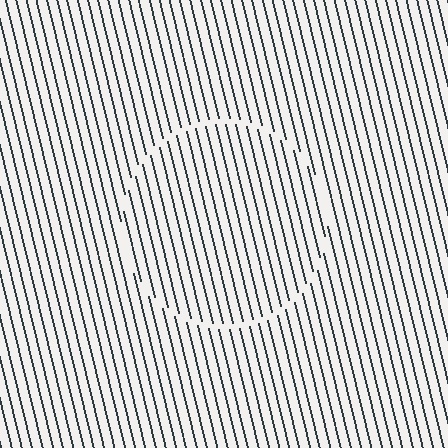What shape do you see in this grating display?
An illusory circle. The interior of the shape contains the same grating, shifted by half a period — the contour is defined by the phase discontinuity where line-ends from the inner and outer gratings abut.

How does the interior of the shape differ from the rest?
The interior of the shape contains the same grating, shifted by half a period — the contour is defined by the phase discontinuity where line-ends from the inner and outer gratings abut.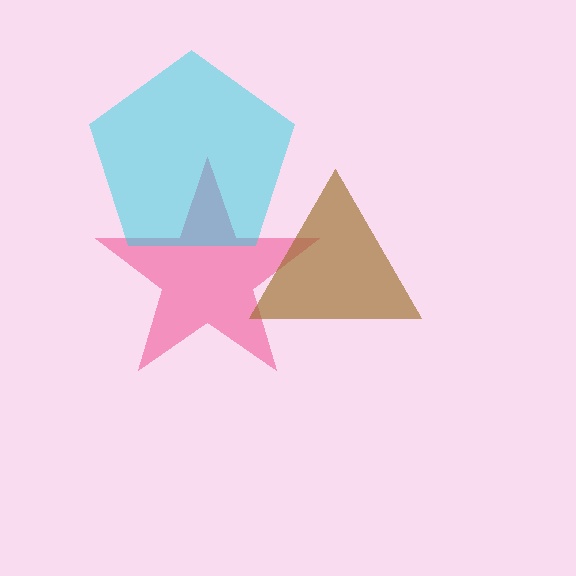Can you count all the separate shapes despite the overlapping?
Yes, there are 3 separate shapes.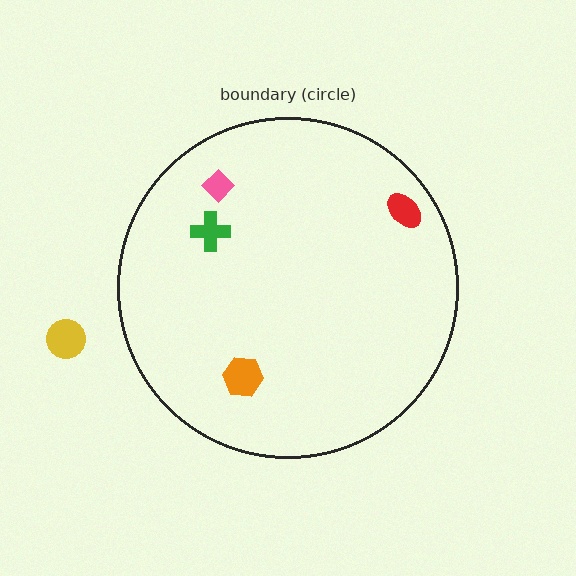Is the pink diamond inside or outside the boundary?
Inside.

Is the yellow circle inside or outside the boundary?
Outside.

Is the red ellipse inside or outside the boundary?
Inside.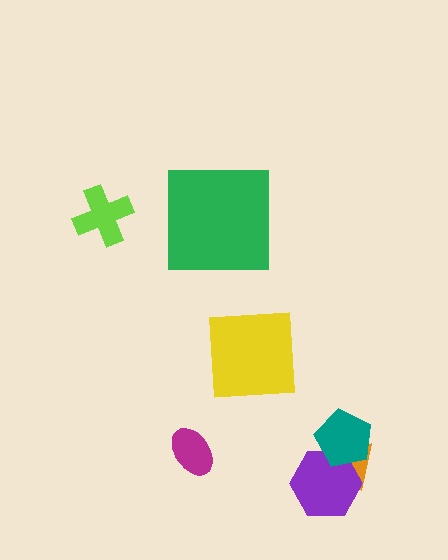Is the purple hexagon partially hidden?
Yes, it is partially covered by another shape.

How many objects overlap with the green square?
0 objects overlap with the green square.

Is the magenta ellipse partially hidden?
No, no other shape covers it.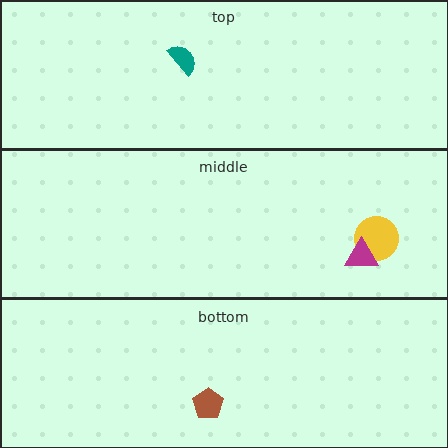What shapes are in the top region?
The teal semicircle.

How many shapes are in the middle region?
2.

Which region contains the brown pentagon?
The bottom region.